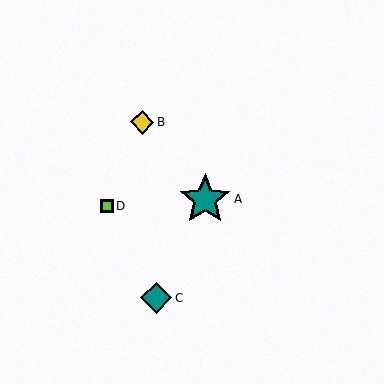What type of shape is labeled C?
Shape C is a teal diamond.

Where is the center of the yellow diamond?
The center of the yellow diamond is at (142, 122).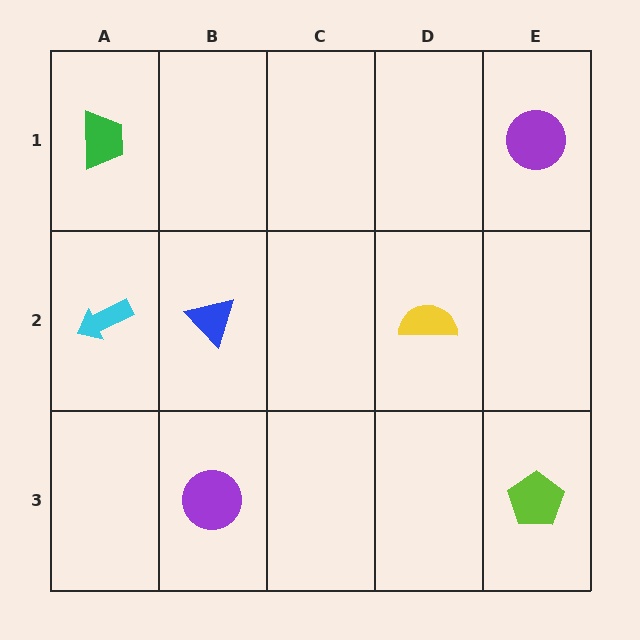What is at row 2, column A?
A cyan arrow.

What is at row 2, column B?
A blue triangle.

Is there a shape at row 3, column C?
No, that cell is empty.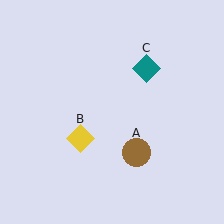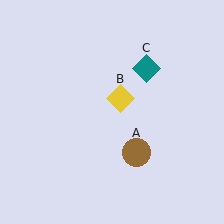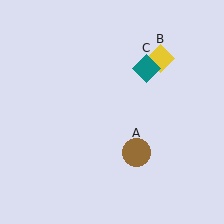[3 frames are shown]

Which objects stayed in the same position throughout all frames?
Brown circle (object A) and teal diamond (object C) remained stationary.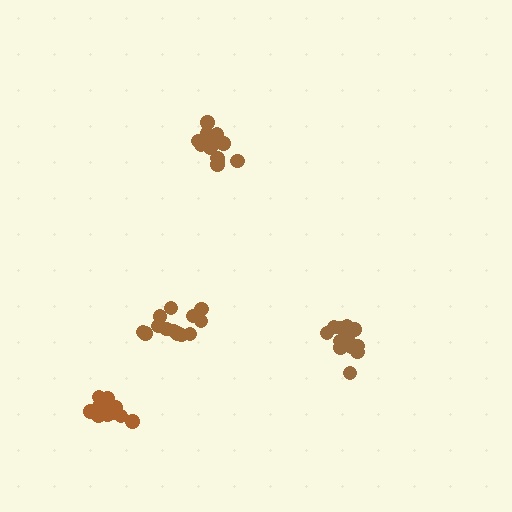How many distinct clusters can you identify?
There are 4 distinct clusters.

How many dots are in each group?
Group 1: 14 dots, Group 2: 13 dots, Group 3: 15 dots, Group 4: 13 dots (55 total).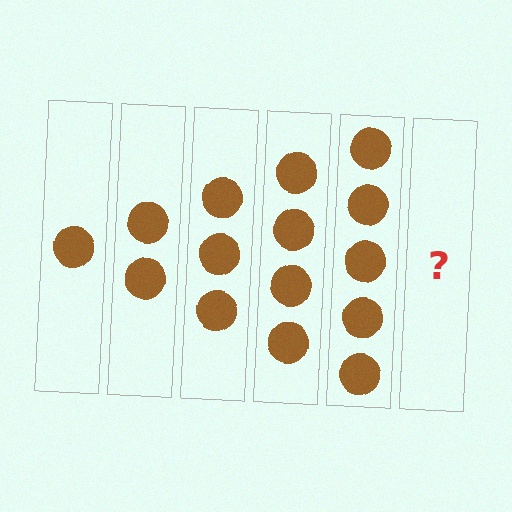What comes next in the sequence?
The next element should be 6 circles.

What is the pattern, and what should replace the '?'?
The pattern is that each step adds one more circle. The '?' should be 6 circles.